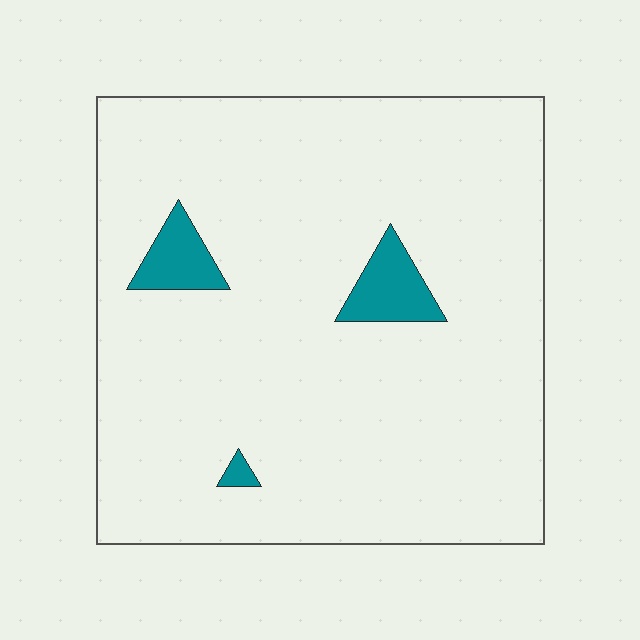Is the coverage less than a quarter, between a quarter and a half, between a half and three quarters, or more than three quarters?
Less than a quarter.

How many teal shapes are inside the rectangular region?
3.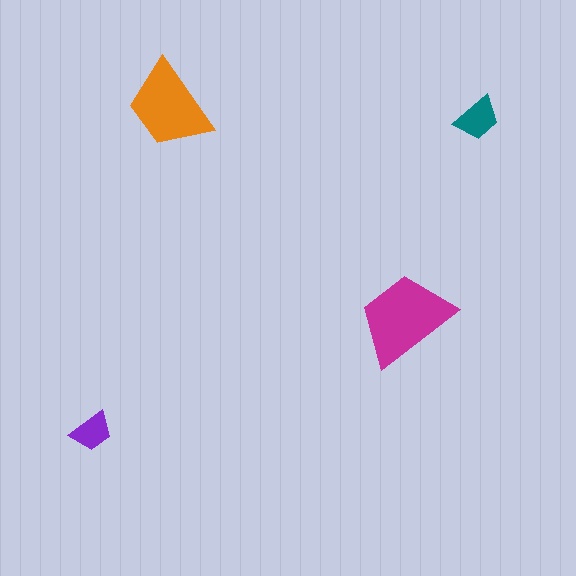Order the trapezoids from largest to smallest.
the magenta one, the orange one, the teal one, the purple one.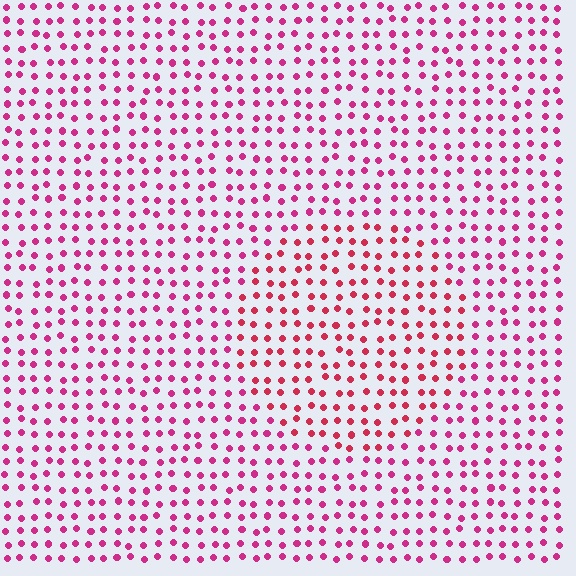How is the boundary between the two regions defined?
The boundary is defined purely by a slight shift in hue (about 22 degrees). Spacing, size, and orientation are identical on both sides.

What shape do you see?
I see a circle.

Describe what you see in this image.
The image is filled with small magenta elements in a uniform arrangement. A circle-shaped region is visible where the elements are tinted to a slightly different hue, forming a subtle color boundary.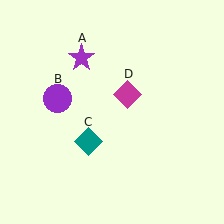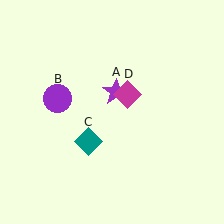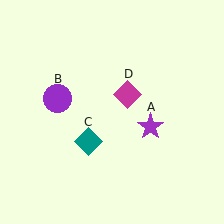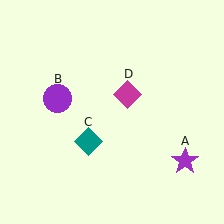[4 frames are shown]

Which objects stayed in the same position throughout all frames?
Purple circle (object B) and teal diamond (object C) and magenta diamond (object D) remained stationary.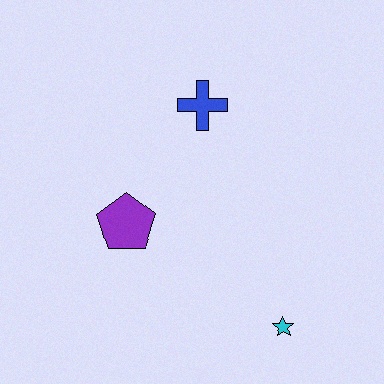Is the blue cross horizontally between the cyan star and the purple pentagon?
Yes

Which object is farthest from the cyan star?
The blue cross is farthest from the cyan star.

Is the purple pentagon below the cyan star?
No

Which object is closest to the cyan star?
The purple pentagon is closest to the cyan star.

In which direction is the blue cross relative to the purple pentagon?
The blue cross is above the purple pentagon.